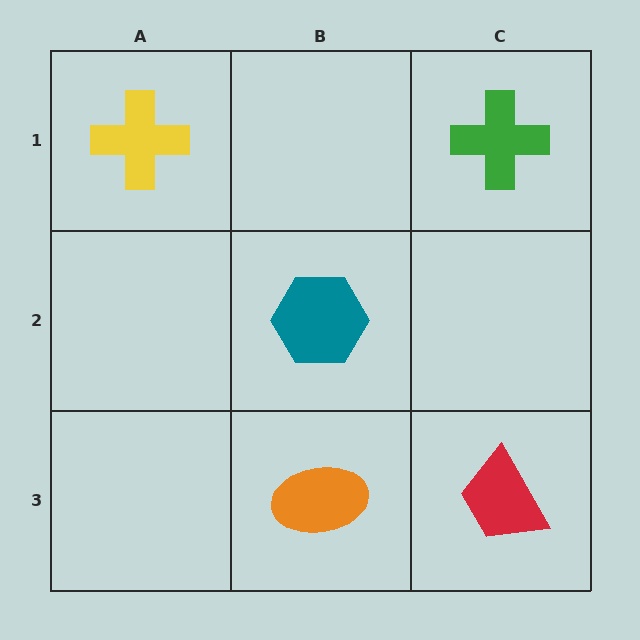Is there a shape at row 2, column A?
No, that cell is empty.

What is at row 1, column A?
A yellow cross.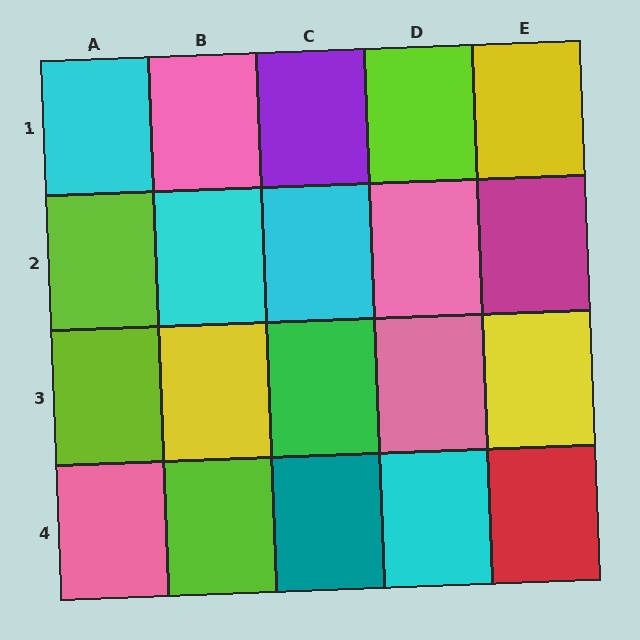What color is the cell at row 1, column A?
Cyan.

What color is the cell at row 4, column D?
Cyan.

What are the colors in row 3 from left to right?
Lime, yellow, green, pink, yellow.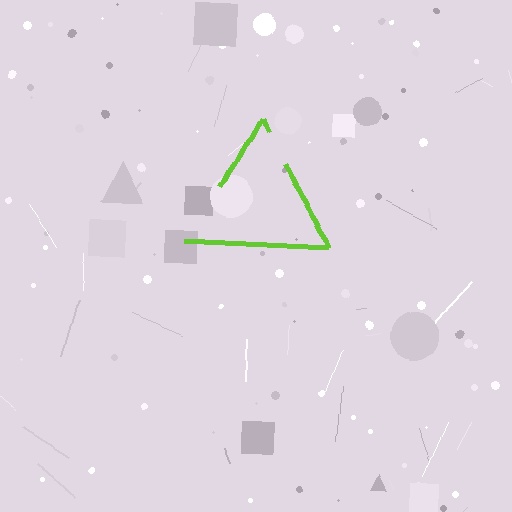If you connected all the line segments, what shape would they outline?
They would outline a triangle.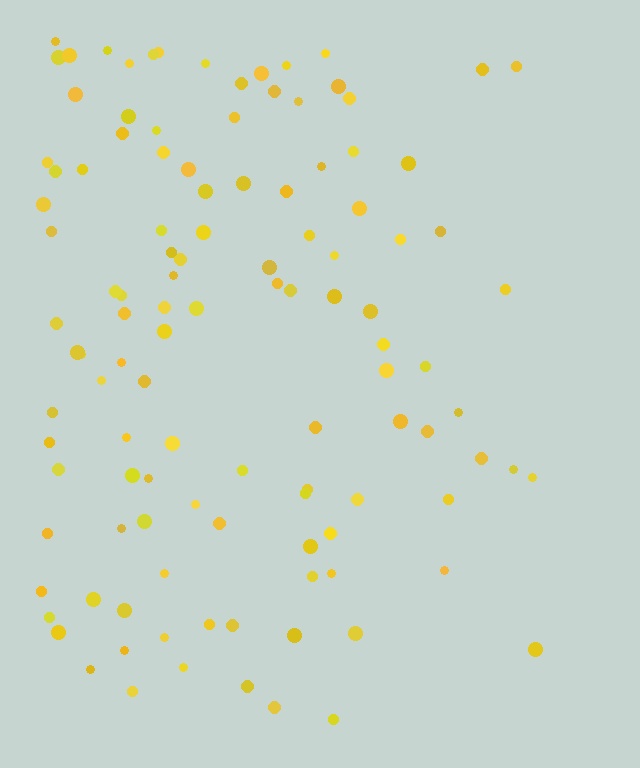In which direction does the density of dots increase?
From right to left, with the left side densest.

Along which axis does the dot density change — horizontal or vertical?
Horizontal.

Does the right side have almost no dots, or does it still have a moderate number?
Still a moderate number, just noticeably fewer than the left.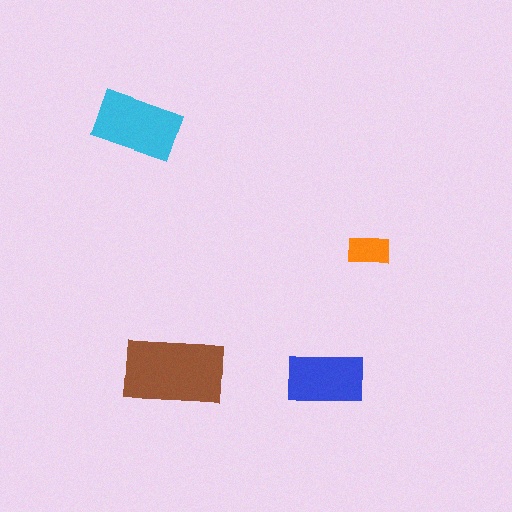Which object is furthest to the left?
The cyan rectangle is leftmost.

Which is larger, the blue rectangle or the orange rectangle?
The blue one.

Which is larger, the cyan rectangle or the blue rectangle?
The cyan one.